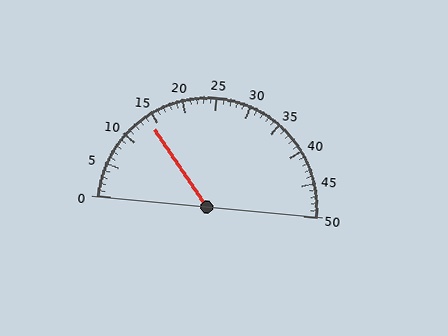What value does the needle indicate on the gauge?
The needle indicates approximately 14.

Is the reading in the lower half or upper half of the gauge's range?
The reading is in the lower half of the range (0 to 50).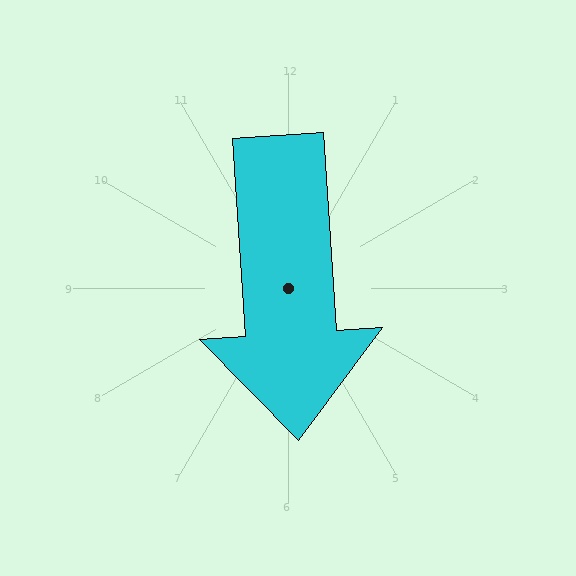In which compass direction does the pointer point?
South.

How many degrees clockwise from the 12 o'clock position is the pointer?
Approximately 176 degrees.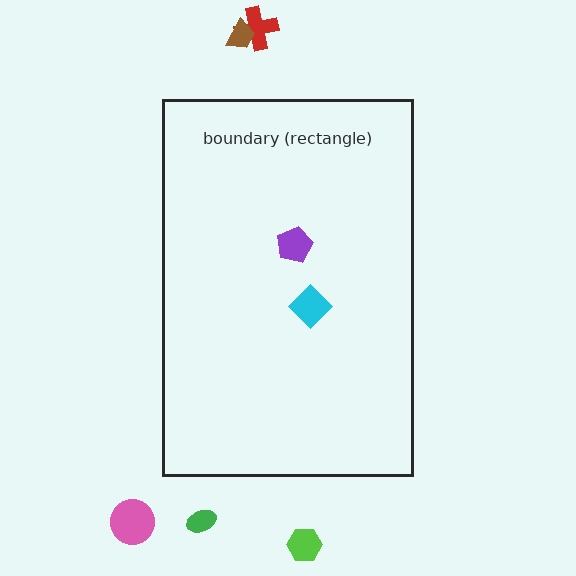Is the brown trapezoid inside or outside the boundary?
Outside.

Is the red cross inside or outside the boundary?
Outside.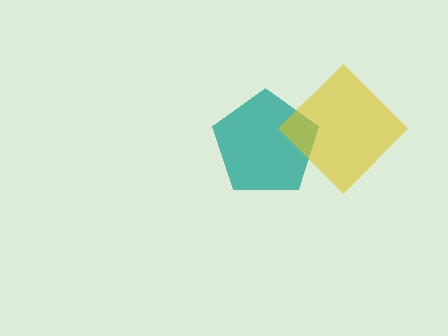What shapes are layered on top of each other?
The layered shapes are: a teal pentagon, a yellow diamond.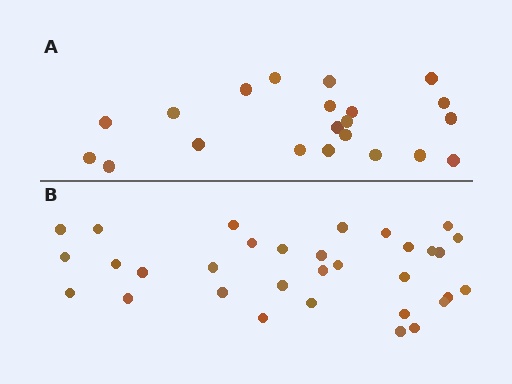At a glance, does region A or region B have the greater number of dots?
Region B (the bottom region) has more dots.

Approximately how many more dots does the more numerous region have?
Region B has roughly 12 or so more dots than region A.